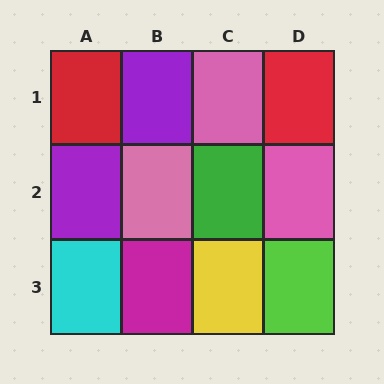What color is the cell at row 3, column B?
Magenta.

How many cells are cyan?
1 cell is cyan.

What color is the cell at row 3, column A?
Cyan.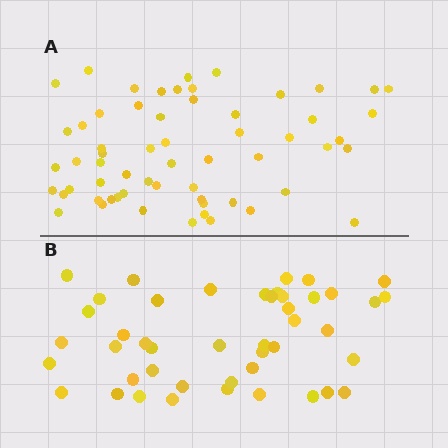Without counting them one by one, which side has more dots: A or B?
Region A (the top region) has more dots.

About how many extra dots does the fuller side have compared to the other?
Region A has approximately 15 more dots than region B.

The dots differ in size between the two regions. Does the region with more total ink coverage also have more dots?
No. Region B has more total ink coverage because its dots are larger, but region A actually contains more individual dots. Total area can be misleading — the number of items is what matters here.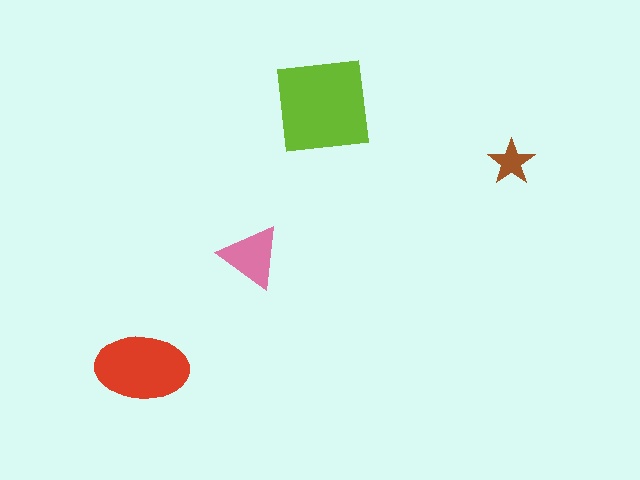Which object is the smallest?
The brown star.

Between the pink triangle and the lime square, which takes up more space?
The lime square.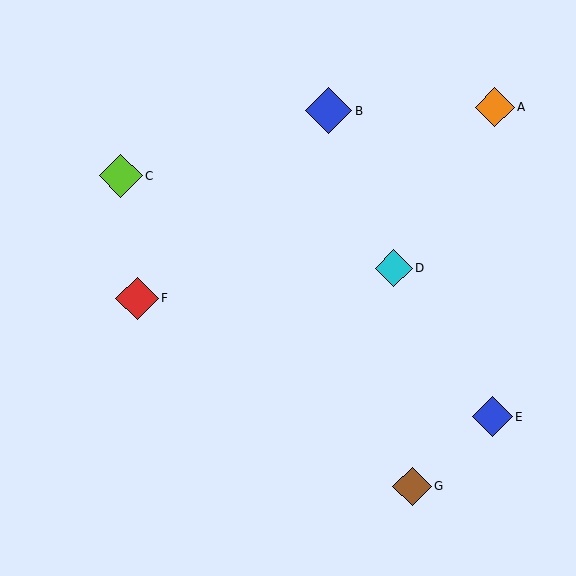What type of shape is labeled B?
Shape B is a blue diamond.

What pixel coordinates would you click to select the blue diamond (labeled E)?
Click at (492, 417) to select the blue diamond E.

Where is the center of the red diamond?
The center of the red diamond is at (137, 298).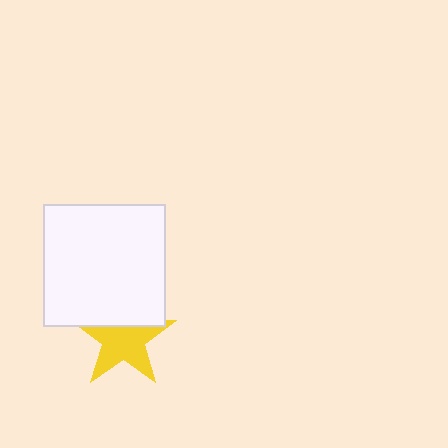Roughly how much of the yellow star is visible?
Most of it is visible (roughly 67%).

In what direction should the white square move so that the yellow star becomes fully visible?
The white square should move up. That is the shortest direction to clear the overlap and leave the yellow star fully visible.